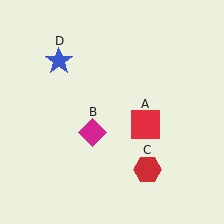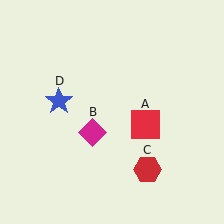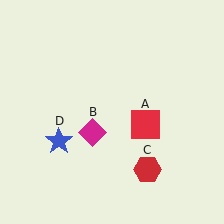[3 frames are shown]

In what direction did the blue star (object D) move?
The blue star (object D) moved down.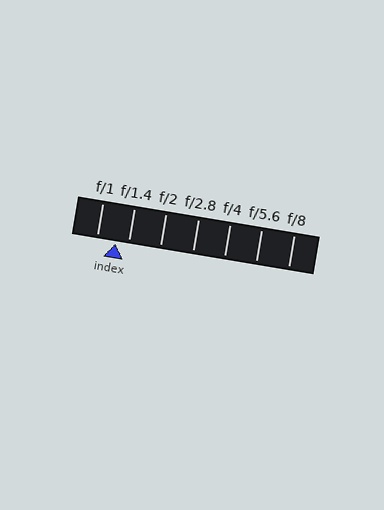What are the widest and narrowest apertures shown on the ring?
The widest aperture shown is f/1 and the narrowest is f/8.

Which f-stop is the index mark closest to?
The index mark is closest to f/1.4.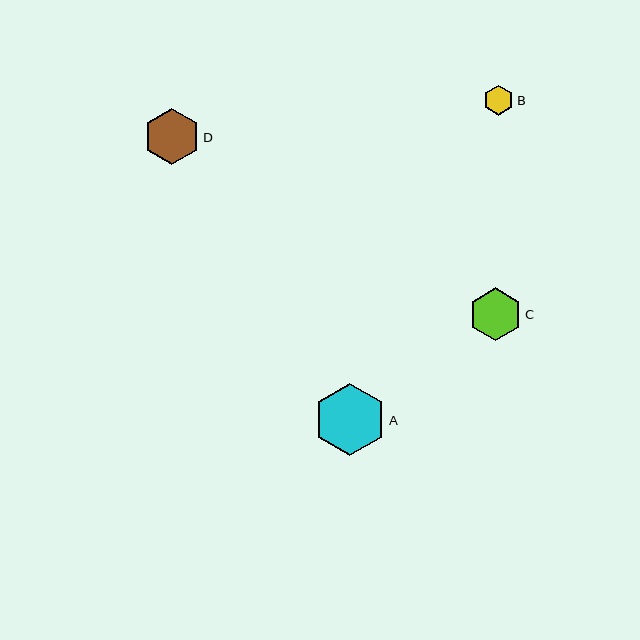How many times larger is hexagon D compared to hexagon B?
Hexagon D is approximately 1.9 times the size of hexagon B.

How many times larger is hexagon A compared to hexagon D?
Hexagon A is approximately 1.3 times the size of hexagon D.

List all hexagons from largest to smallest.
From largest to smallest: A, D, C, B.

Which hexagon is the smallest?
Hexagon B is the smallest with a size of approximately 30 pixels.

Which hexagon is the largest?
Hexagon A is the largest with a size of approximately 73 pixels.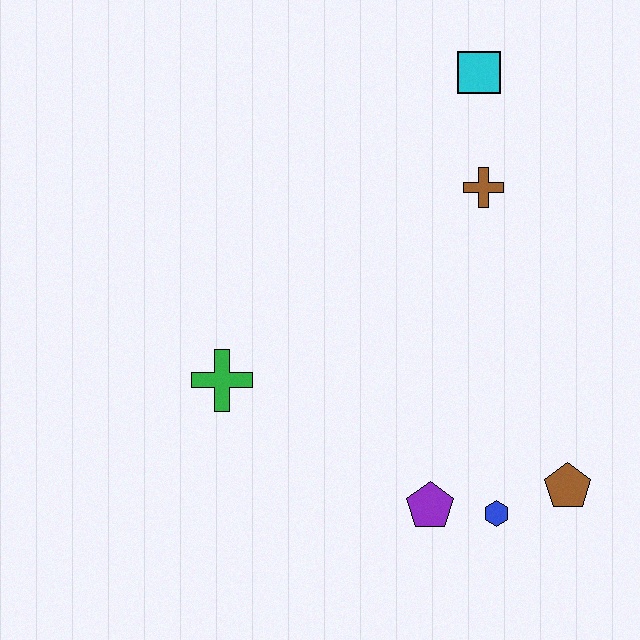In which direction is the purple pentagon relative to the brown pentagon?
The purple pentagon is to the left of the brown pentagon.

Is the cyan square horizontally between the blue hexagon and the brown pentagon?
No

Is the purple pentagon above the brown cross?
No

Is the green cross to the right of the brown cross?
No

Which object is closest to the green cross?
The purple pentagon is closest to the green cross.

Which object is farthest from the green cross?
The cyan square is farthest from the green cross.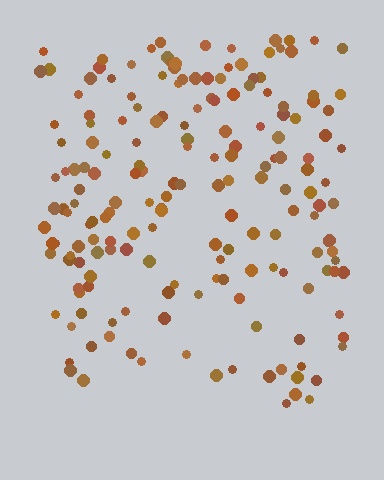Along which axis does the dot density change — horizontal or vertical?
Vertical.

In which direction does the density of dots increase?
From bottom to top, with the top side densest.